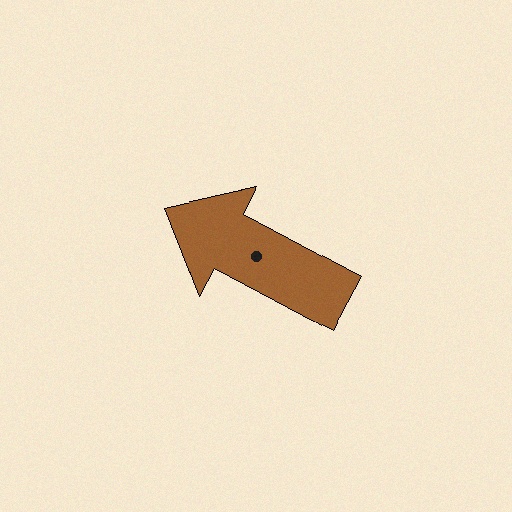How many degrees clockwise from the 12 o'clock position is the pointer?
Approximately 298 degrees.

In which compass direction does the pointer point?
Northwest.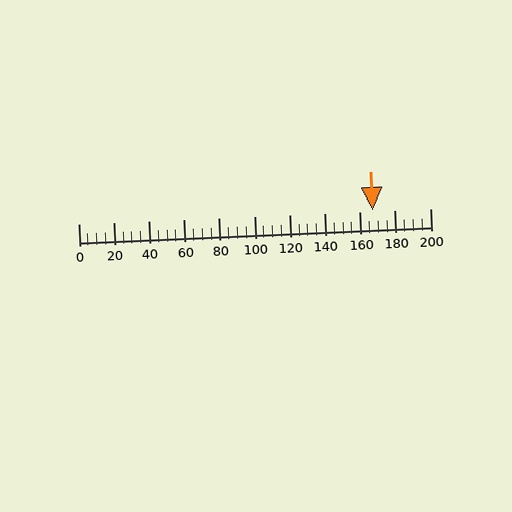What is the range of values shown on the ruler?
The ruler shows values from 0 to 200.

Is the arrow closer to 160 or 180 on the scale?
The arrow is closer to 160.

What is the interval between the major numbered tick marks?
The major tick marks are spaced 20 units apart.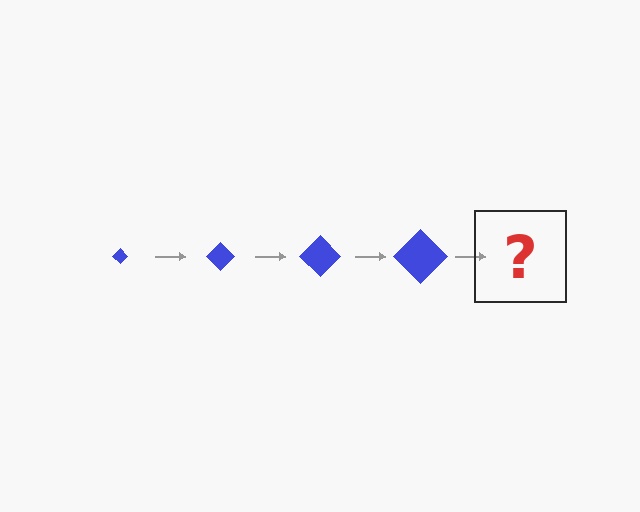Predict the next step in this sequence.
The next step is a blue diamond, larger than the previous one.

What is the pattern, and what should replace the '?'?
The pattern is that the diamond gets progressively larger each step. The '?' should be a blue diamond, larger than the previous one.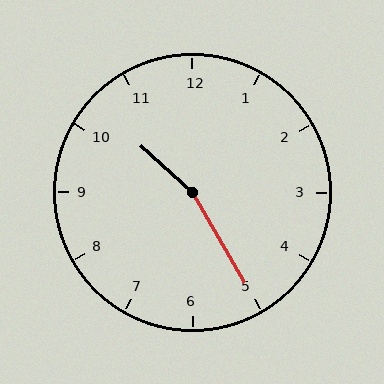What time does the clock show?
10:25.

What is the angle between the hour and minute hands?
Approximately 162 degrees.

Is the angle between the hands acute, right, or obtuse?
It is obtuse.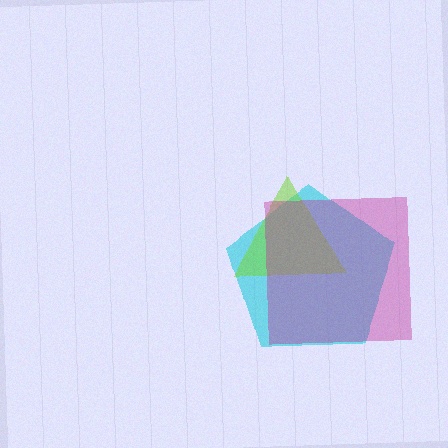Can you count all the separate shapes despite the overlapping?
Yes, there are 3 separate shapes.